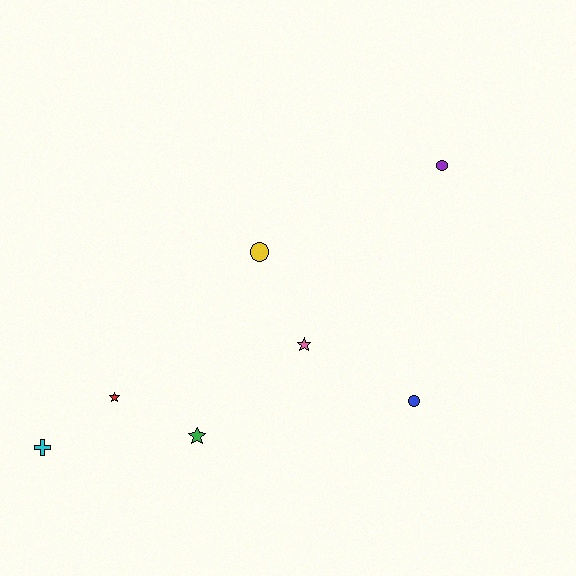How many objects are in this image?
There are 7 objects.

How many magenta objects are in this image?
There are no magenta objects.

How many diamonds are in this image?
There are no diamonds.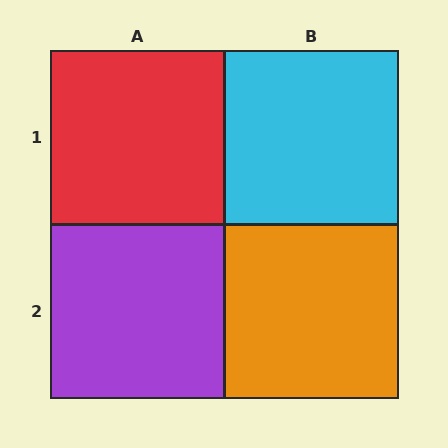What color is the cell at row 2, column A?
Purple.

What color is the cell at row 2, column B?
Orange.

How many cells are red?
1 cell is red.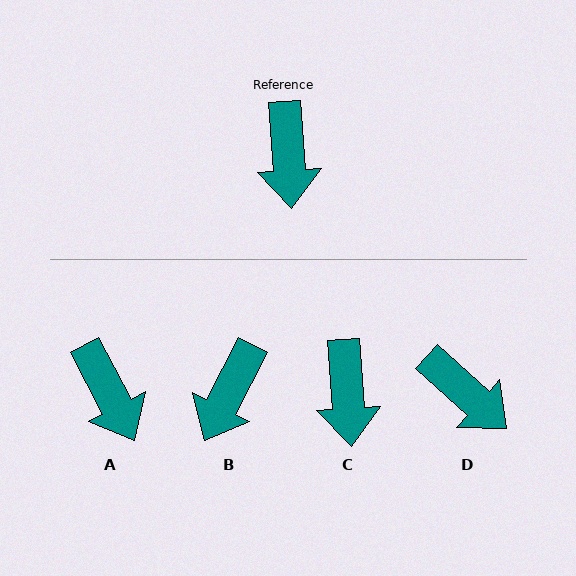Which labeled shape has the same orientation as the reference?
C.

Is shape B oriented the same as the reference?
No, it is off by about 31 degrees.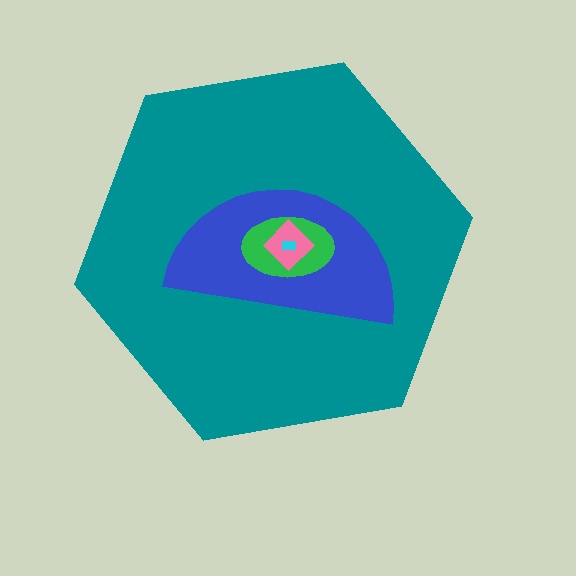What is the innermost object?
The cyan rectangle.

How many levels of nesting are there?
5.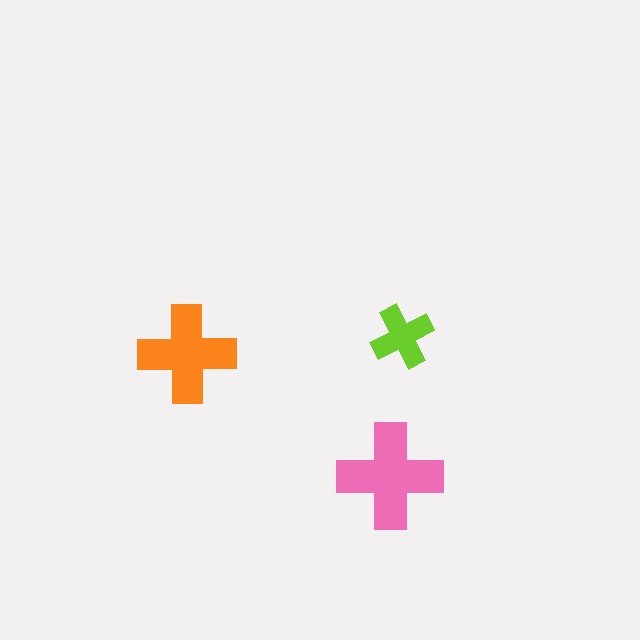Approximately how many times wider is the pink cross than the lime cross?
About 1.5 times wider.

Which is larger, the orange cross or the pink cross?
The pink one.